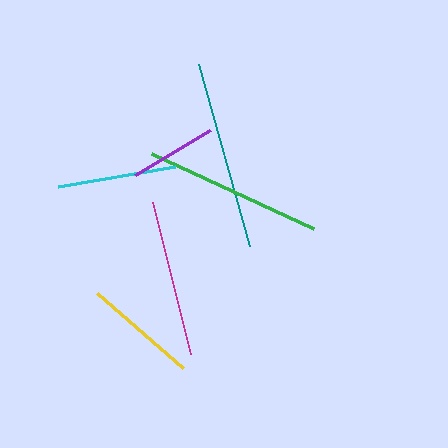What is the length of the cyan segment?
The cyan segment is approximately 118 pixels long.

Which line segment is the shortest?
The purple line is the shortest at approximately 87 pixels.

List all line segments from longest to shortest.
From longest to shortest: teal, green, magenta, cyan, yellow, purple.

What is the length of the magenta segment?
The magenta segment is approximately 157 pixels long.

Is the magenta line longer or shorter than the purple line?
The magenta line is longer than the purple line.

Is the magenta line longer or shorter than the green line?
The green line is longer than the magenta line.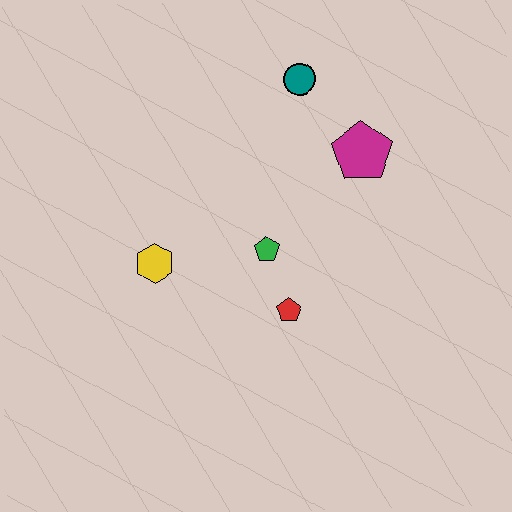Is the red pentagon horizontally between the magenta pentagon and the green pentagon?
Yes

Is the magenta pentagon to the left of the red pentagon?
No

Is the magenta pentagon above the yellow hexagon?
Yes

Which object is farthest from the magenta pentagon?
The yellow hexagon is farthest from the magenta pentagon.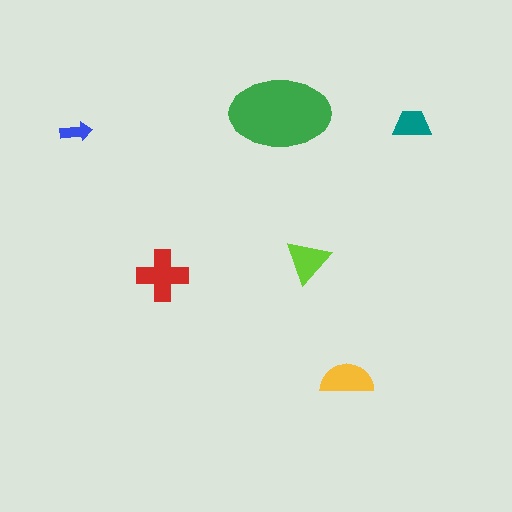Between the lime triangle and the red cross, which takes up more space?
The red cross.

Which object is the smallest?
The blue arrow.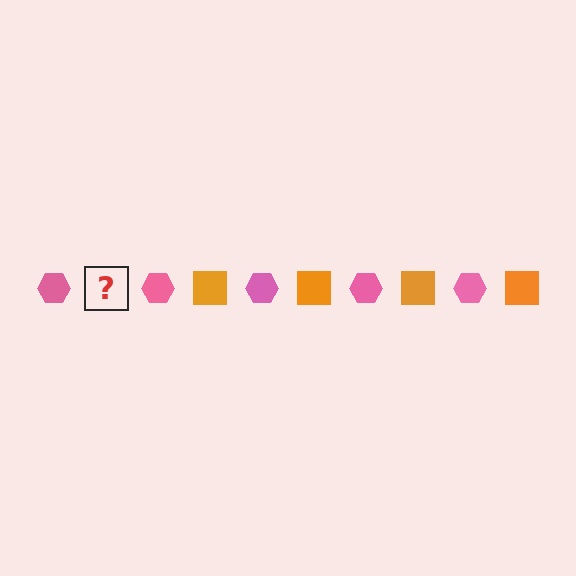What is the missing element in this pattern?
The missing element is an orange square.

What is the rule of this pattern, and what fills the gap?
The rule is that the pattern alternates between pink hexagon and orange square. The gap should be filled with an orange square.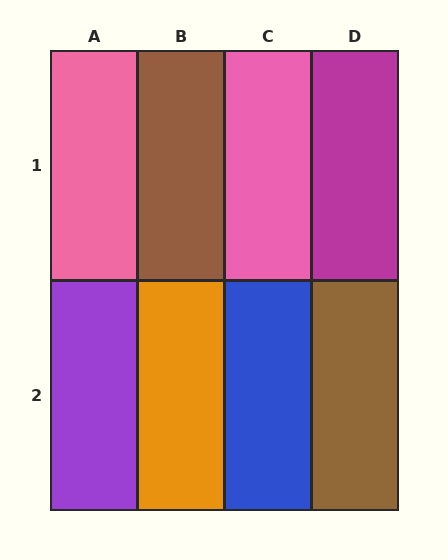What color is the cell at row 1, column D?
Magenta.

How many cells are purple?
1 cell is purple.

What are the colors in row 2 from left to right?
Purple, orange, blue, brown.